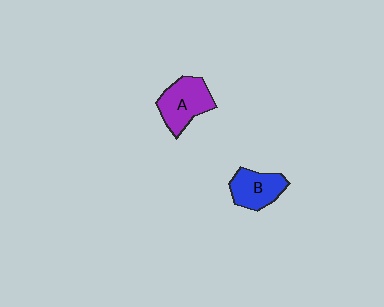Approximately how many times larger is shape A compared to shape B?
Approximately 1.2 times.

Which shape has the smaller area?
Shape B (blue).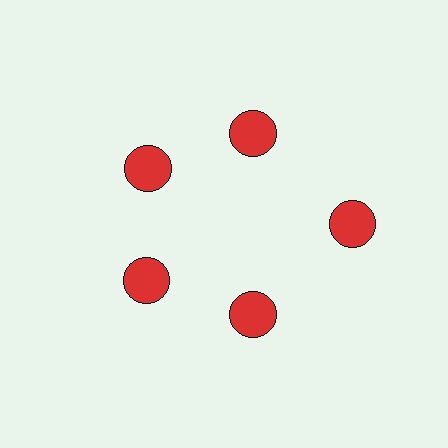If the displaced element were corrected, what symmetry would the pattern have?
It would have 5-fold rotational symmetry — the pattern would map onto itself every 72 degrees.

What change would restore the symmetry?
The symmetry would be restored by moving it inward, back onto the ring so that all 5 circles sit at equal angles and equal distance from the center.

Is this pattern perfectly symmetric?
No. The 5 red circles are arranged in a ring, but one element near the 3 o'clock position is pushed outward from the center, breaking the 5-fold rotational symmetry.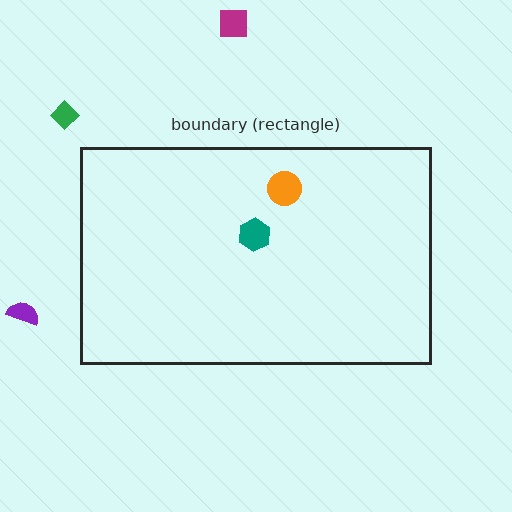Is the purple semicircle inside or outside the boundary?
Outside.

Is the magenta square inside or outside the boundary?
Outside.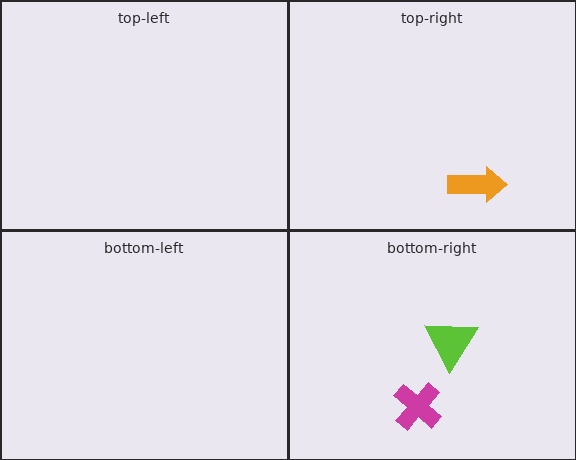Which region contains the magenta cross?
The bottom-right region.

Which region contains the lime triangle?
The bottom-right region.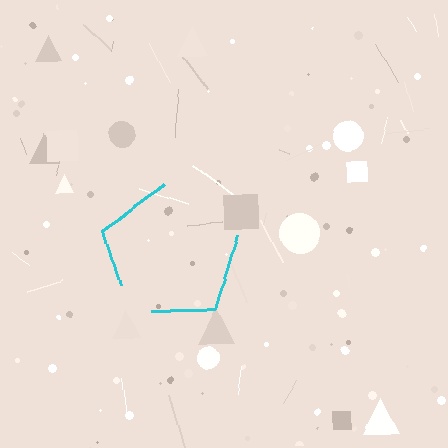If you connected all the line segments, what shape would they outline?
They would outline a pentagon.